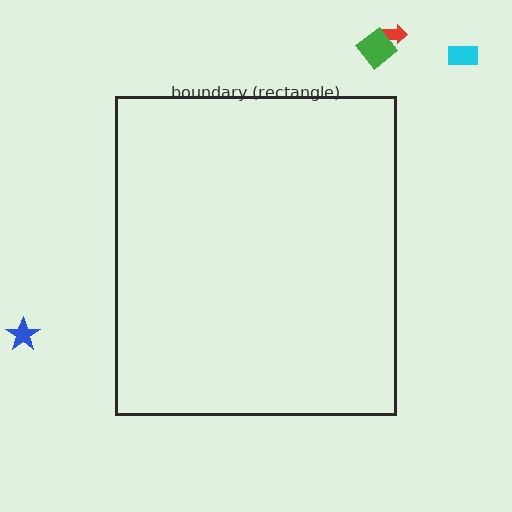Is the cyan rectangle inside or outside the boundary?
Outside.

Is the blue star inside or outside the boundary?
Outside.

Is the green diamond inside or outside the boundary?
Outside.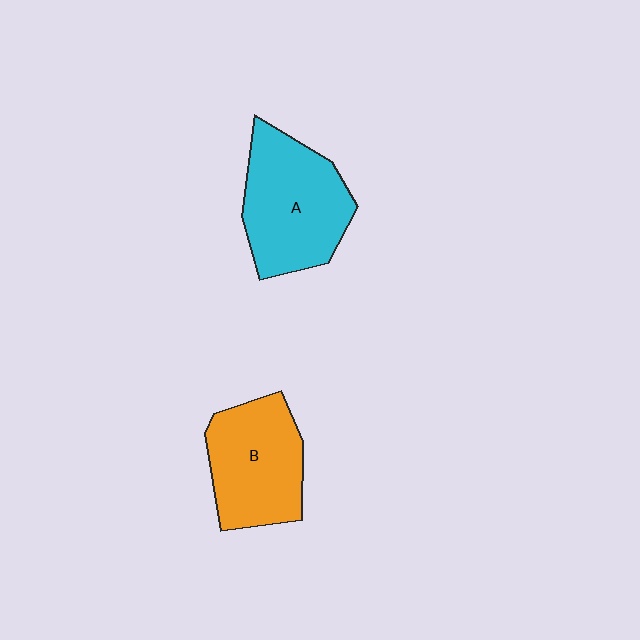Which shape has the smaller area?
Shape B (orange).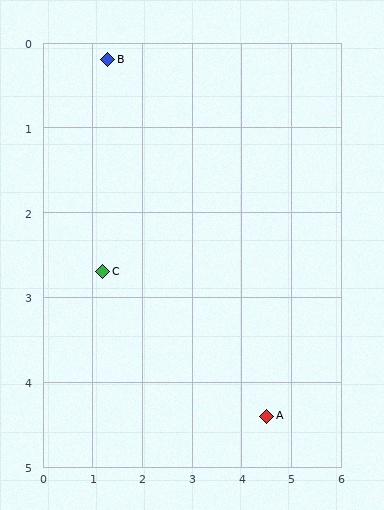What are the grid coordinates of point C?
Point C is at approximately (1.2, 2.7).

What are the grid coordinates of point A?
Point A is at approximately (4.5, 4.4).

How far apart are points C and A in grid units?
Points C and A are about 3.7 grid units apart.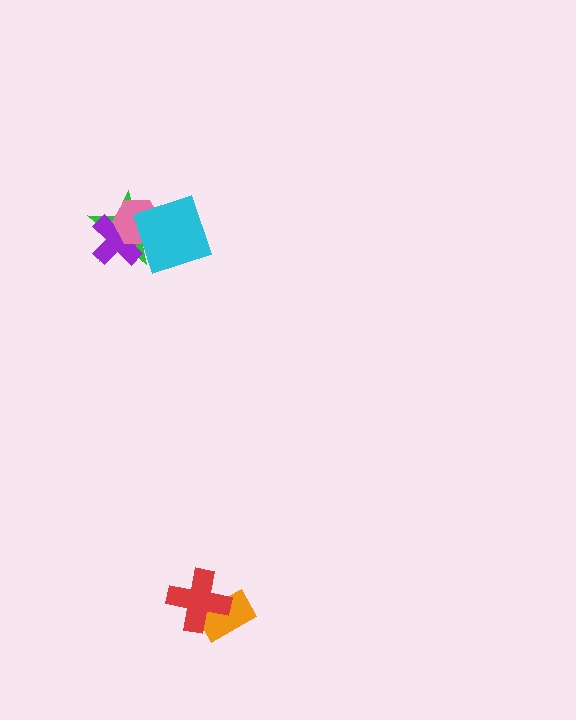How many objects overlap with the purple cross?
3 objects overlap with the purple cross.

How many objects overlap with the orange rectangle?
1 object overlaps with the orange rectangle.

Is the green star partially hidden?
Yes, it is partially covered by another shape.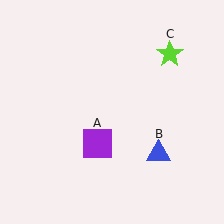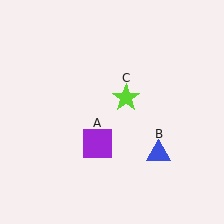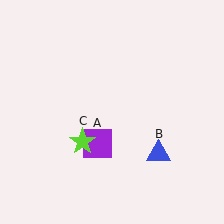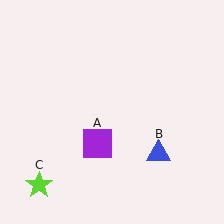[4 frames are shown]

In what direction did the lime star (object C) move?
The lime star (object C) moved down and to the left.